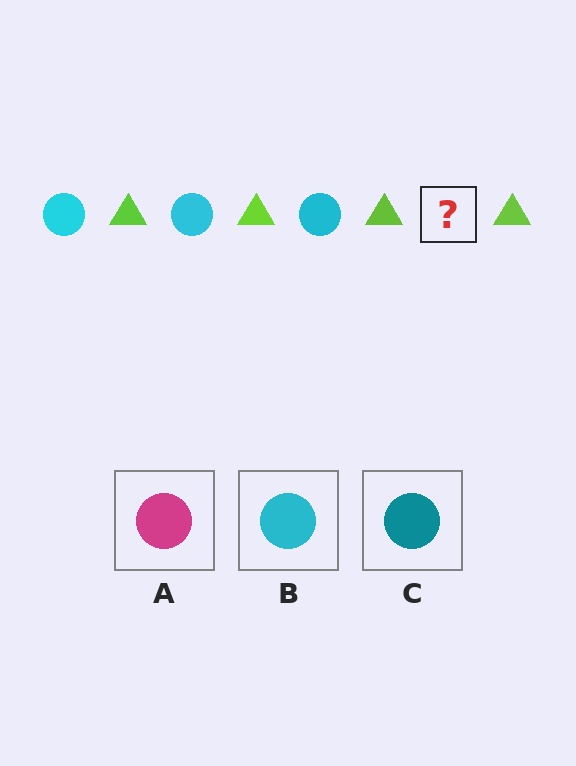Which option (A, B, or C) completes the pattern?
B.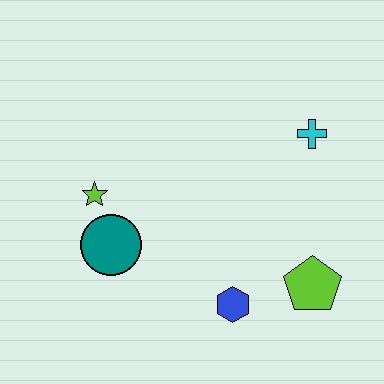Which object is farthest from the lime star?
The lime pentagon is farthest from the lime star.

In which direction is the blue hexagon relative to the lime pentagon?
The blue hexagon is to the left of the lime pentagon.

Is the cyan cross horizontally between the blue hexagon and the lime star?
No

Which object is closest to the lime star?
The teal circle is closest to the lime star.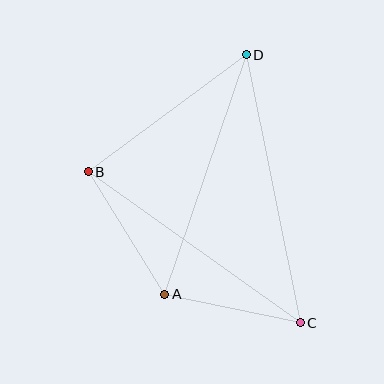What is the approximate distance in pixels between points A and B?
The distance between A and B is approximately 145 pixels.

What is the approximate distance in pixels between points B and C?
The distance between B and C is approximately 260 pixels.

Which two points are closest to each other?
Points A and C are closest to each other.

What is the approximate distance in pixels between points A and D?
The distance between A and D is approximately 253 pixels.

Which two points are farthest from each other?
Points C and D are farthest from each other.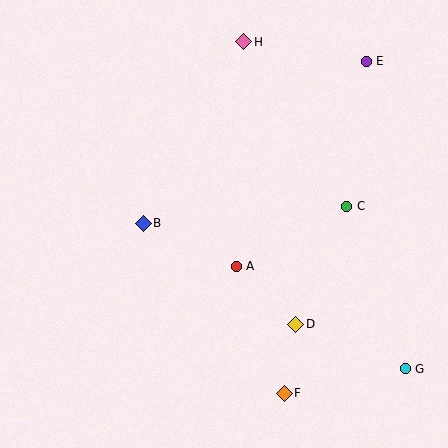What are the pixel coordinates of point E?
Point E is at (366, 61).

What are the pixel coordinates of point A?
Point A is at (236, 266).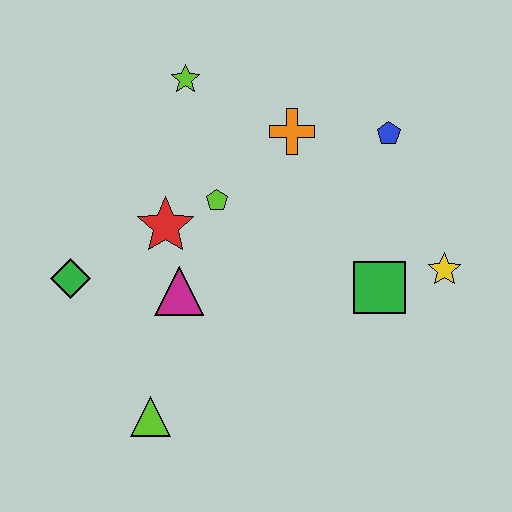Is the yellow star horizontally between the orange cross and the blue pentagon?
No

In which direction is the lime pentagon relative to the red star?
The lime pentagon is to the right of the red star.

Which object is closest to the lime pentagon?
The red star is closest to the lime pentagon.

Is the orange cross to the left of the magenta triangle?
No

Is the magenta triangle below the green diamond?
Yes